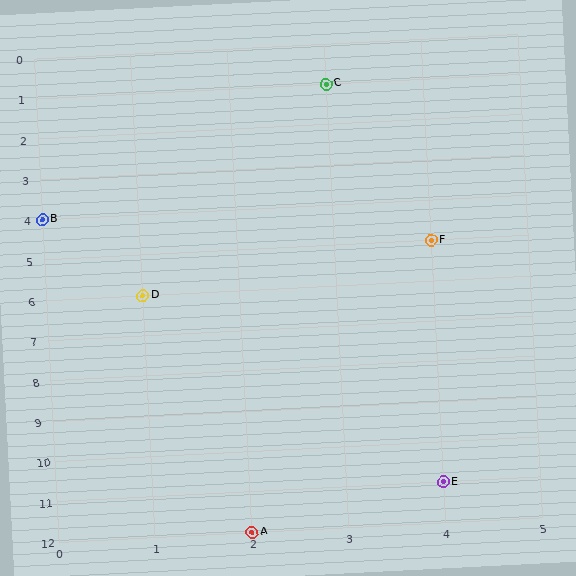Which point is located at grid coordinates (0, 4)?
Point B is at (0, 4).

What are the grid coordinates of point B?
Point B is at grid coordinates (0, 4).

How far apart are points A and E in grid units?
Points A and E are 2 columns and 1 row apart (about 2.2 grid units diagonally).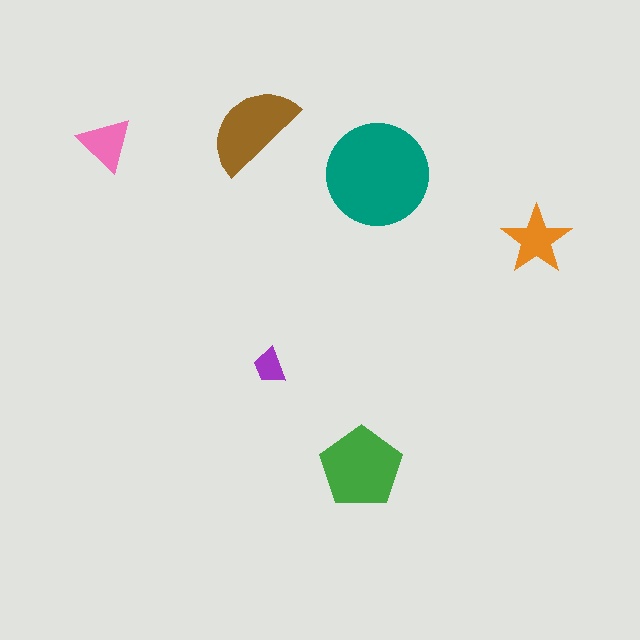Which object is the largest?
The teal circle.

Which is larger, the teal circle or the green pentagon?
The teal circle.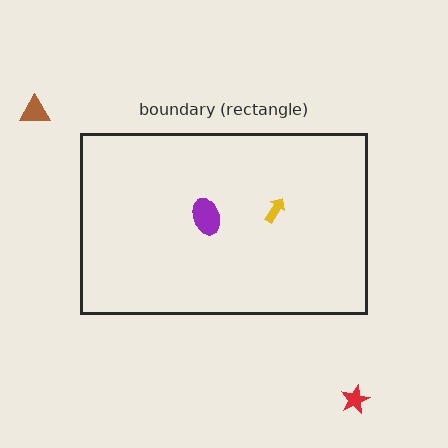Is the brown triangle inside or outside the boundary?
Outside.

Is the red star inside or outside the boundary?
Outside.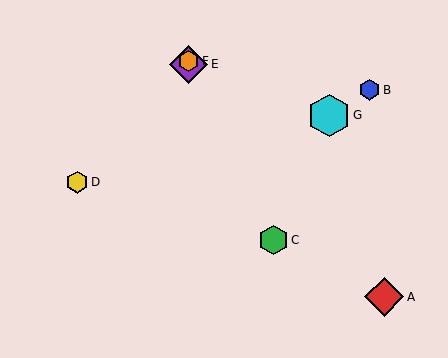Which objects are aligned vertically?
Objects E, F are aligned vertically.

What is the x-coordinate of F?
Object F is at x≈189.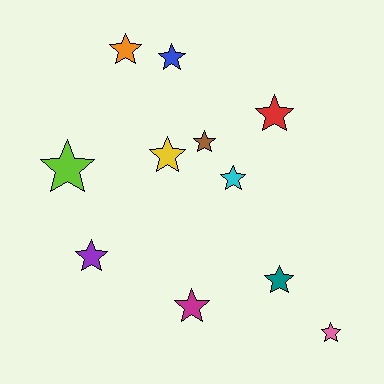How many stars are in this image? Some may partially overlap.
There are 11 stars.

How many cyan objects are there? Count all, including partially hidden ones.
There is 1 cyan object.